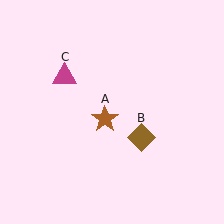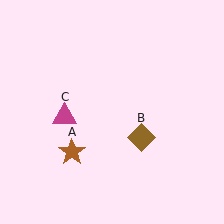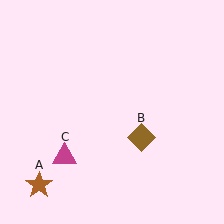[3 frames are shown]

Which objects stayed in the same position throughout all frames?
Brown diamond (object B) remained stationary.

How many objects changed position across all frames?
2 objects changed position: brown star (object A), magenta triangle (object C).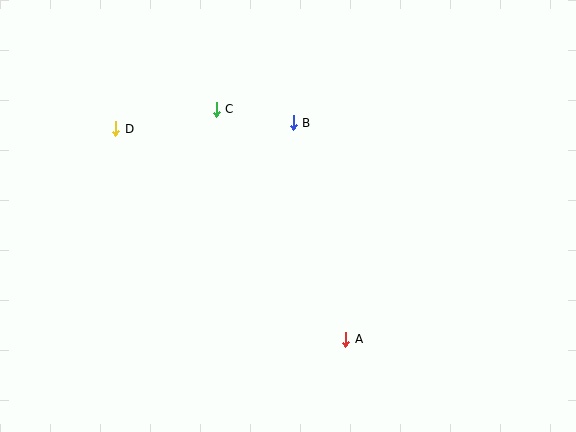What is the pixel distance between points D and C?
The distance between D and C is 103 pixels.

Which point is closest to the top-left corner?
Point D is closest to the top-left corner.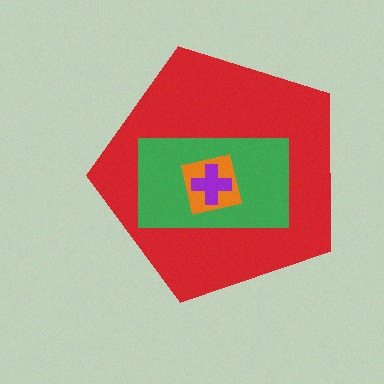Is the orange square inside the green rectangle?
Yes.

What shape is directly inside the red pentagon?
The green rectangle.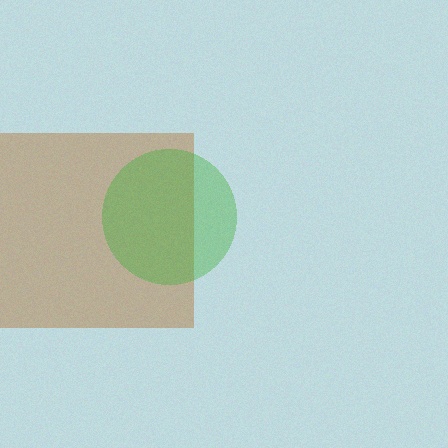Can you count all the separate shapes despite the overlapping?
Yes, there are 2 separate shapes.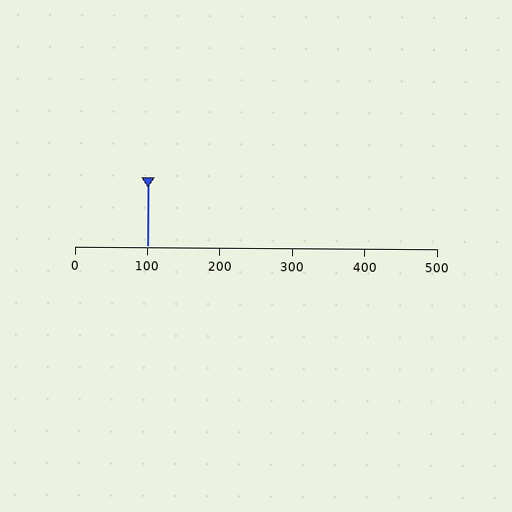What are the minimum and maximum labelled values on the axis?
The axis runs from 0 to 500.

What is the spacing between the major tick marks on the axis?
The major ticks are spaced 100 apart.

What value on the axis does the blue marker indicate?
The marker indicates approximately 100.